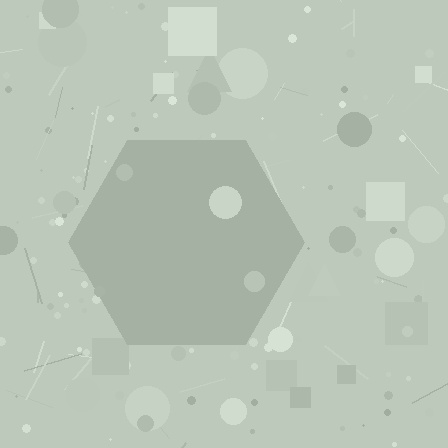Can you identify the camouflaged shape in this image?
The camouflaged shape is a hexagon.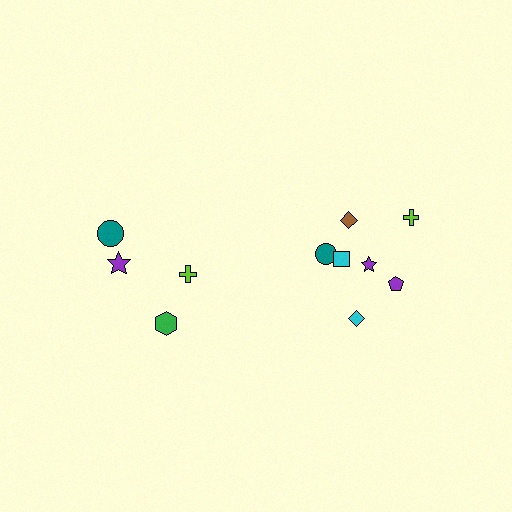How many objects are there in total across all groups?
There are 11 objects.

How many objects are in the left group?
There are 4 objects.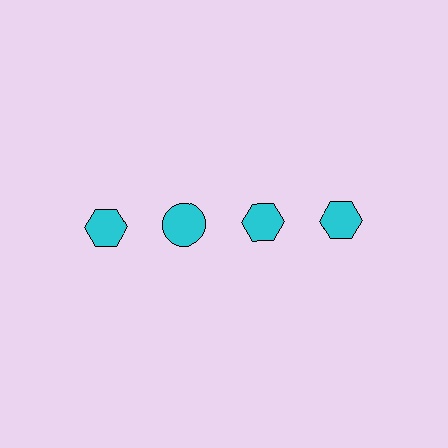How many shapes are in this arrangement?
There are 4 shapes arranged in a grid pattern.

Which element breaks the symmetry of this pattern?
The cyan circle in the top row, second from left column breaks the symmetry. All other shapes are cyan hexagons.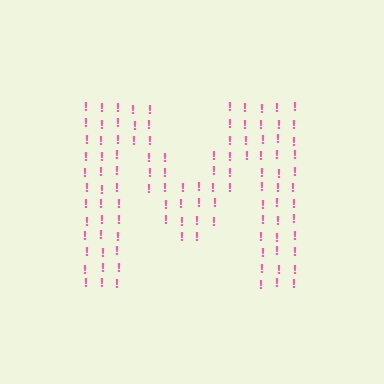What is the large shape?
The large shape is the letter M.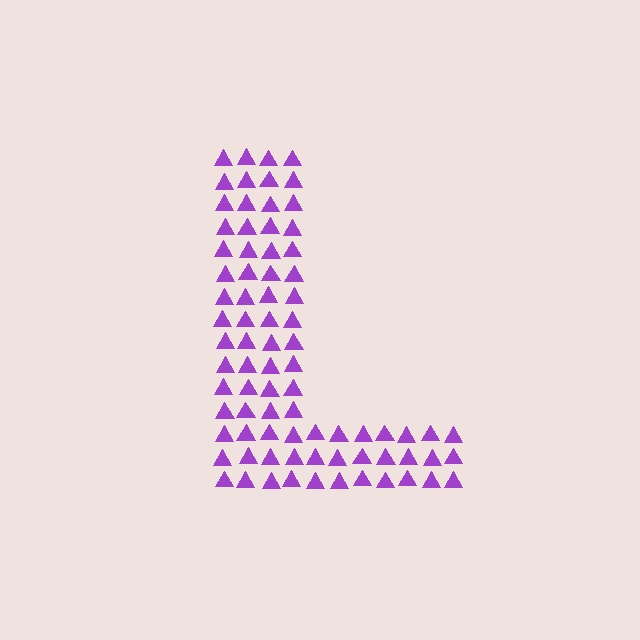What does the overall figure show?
The overall figure shows the letter L.